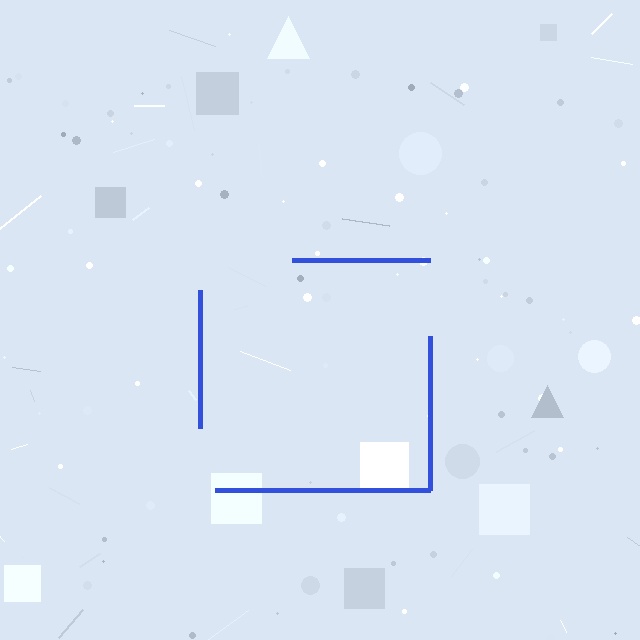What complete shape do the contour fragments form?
The contour fragments form a square.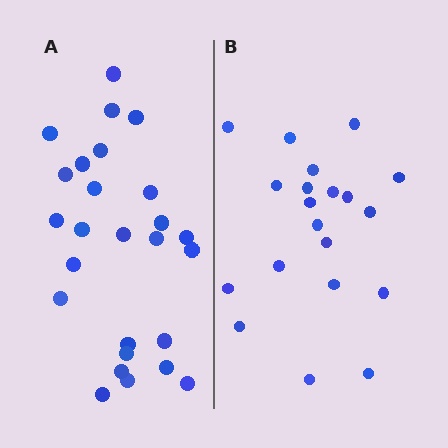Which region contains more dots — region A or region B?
Region A (the left region) has more dots.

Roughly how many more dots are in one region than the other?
Region A has about 6 more dots than region B.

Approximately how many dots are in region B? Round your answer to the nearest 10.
About 20 dots.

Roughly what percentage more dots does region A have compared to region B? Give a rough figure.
About 30% more.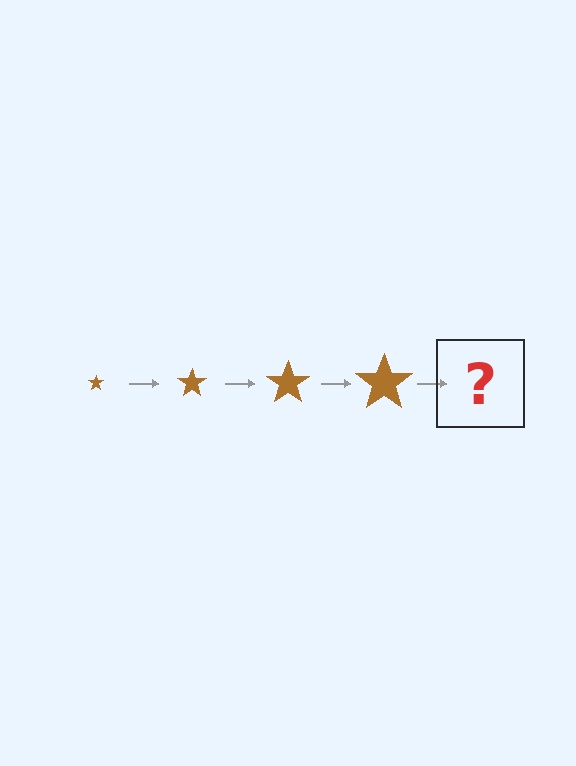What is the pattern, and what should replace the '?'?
The pattern is that the star gets progressively larger each step. The '?' should be a brown star, larger than the previous one.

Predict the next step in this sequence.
The next step is a brown star, larger than the previous one.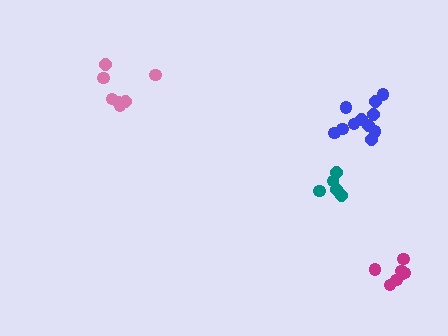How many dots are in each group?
Group 1: 7 dots, Group 2: 11 dots, Group 3: 5 dots, Group 4: 7 dots (30 total).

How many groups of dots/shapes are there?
There are 4 groups.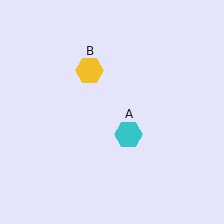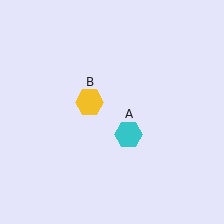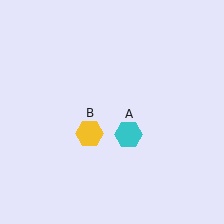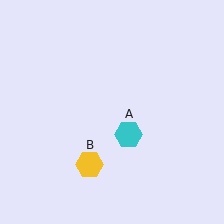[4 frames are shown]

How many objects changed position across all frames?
1 object changed position: yellow hexagon (object B).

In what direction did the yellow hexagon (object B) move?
The yellow hexagon (object B) moved down.